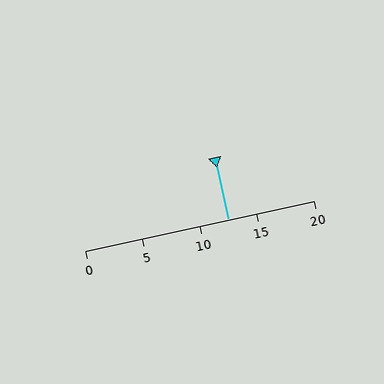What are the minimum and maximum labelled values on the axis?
The axis runs from 0 to 20.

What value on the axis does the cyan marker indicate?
The marker indicates approximately 12.5.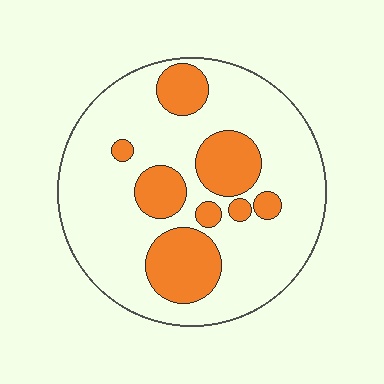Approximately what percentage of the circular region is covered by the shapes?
Approximately 25%.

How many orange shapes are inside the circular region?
8.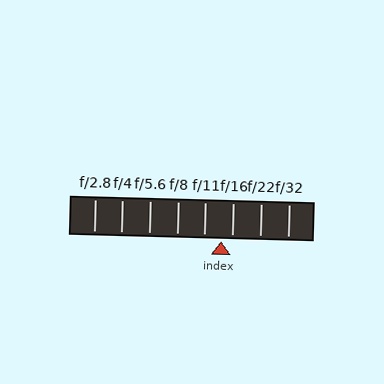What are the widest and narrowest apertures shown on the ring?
The widest aperture shown is f/2.8 and the narrowest is f/32.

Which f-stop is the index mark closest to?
The index mark is closest to f/16.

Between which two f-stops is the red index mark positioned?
The index mark is between f/11 and f/16.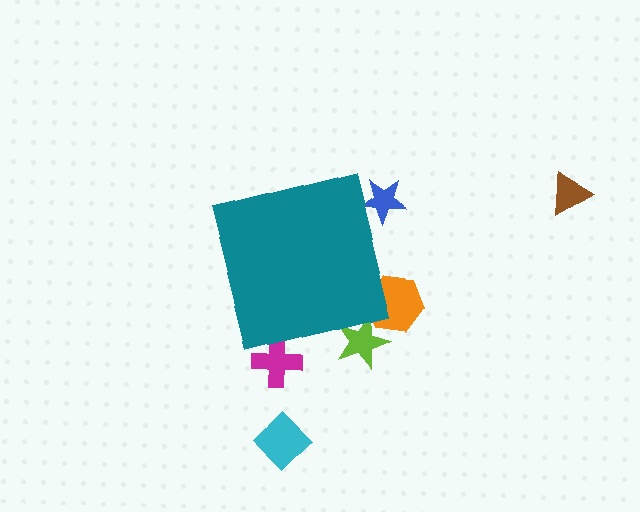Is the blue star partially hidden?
Yes, the blue star is partially hidden behind the teal square.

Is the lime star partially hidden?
Yes, the lime star is partially hidden behind the teal square.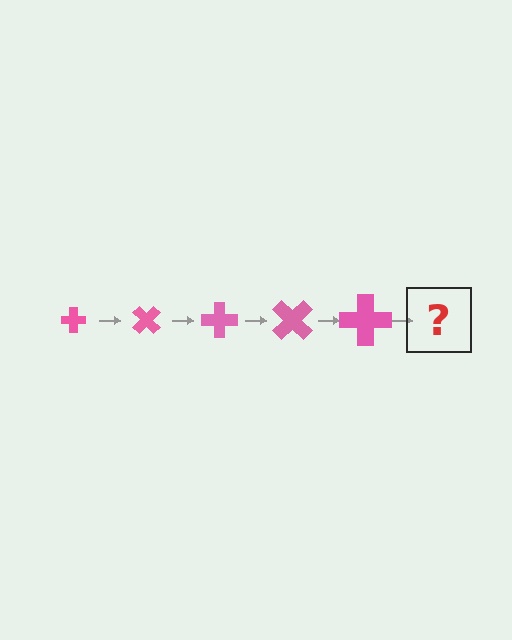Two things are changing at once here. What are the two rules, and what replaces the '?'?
The two rules are that the cross grows larger each step and it rotates 45 degrees each step. The '?' should be a cross, larger than the previous one and rotated 225 degrees from the start.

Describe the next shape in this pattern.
It should be a cross, larger than the previous one and rotated 225 degrees from the start.